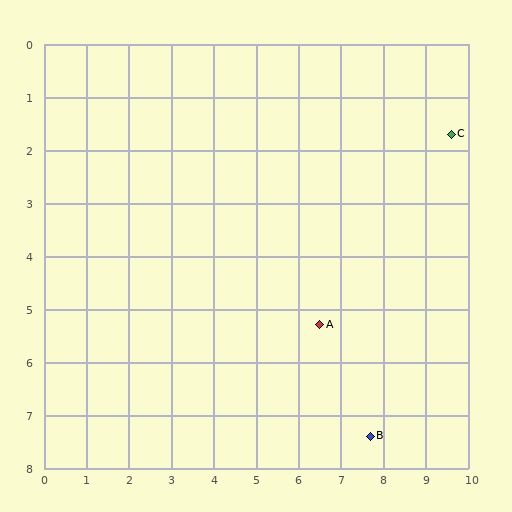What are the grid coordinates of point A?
Point A is at approximately (6.5, 5.3).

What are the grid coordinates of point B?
Point B is at approximately (7.7, 7.4).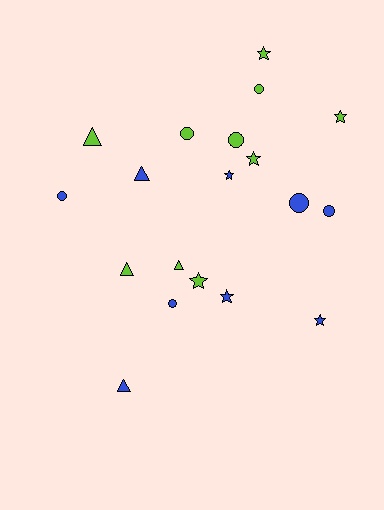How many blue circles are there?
There are 4 blue circles.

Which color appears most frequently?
Lime, with 10 objects.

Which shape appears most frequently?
Circle, with 7 objects.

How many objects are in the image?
There are 19 objects.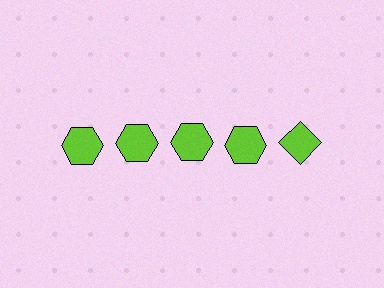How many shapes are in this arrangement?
There are 5 shapes arranged in a grid pattern.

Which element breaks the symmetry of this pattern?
The lime diamond in the top row, rightmost column breaks the symmetry. All other shapes are lime hexagons.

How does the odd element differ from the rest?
It has a different shape: diamond instead of hexagon.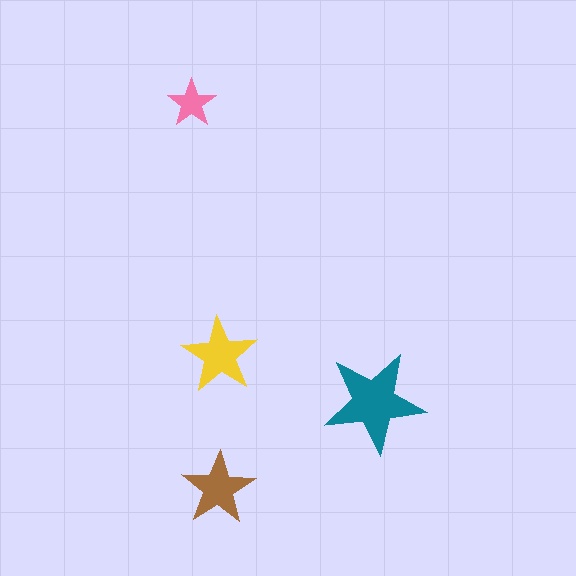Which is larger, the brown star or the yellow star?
The yellow one.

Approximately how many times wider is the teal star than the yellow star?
About 1.5 times wider.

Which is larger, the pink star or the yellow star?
The yellow one.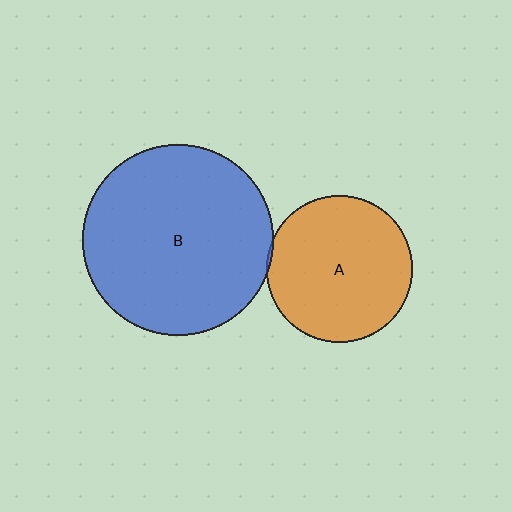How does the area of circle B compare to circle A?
Approximately 1.7 times.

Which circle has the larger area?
Circle B (blue).